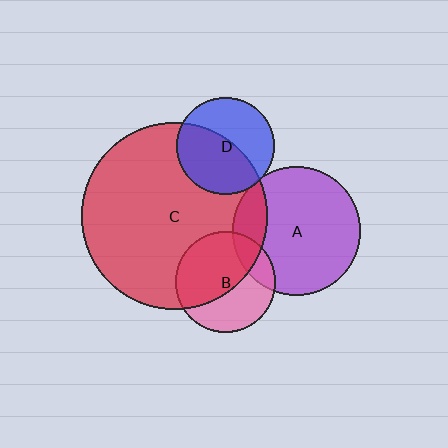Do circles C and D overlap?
Yes.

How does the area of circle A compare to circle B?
Approximately 1.6 times.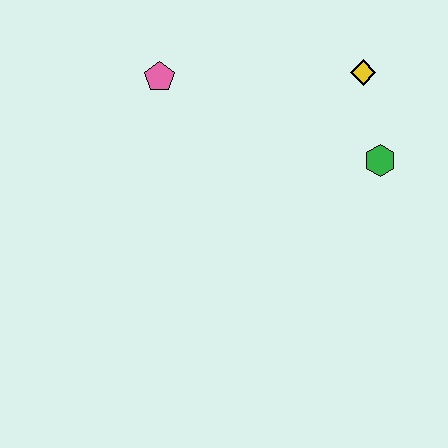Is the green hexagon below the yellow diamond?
Yes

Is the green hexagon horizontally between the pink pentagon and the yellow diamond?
No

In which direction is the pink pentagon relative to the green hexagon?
The pink pentagon is to the left of the green hexagon.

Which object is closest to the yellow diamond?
The green hexagon is closest to the yellow diamond.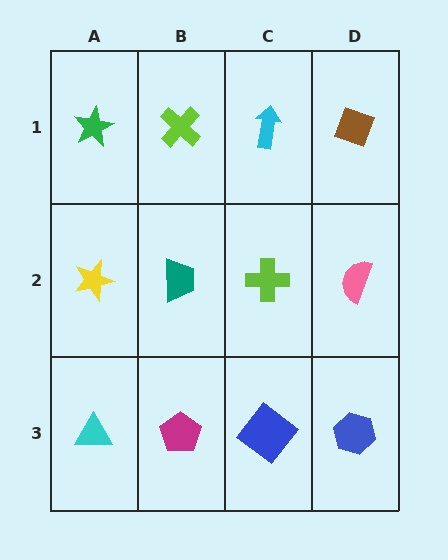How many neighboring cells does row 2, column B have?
4.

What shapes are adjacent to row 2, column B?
A lime cross (row 1, column B), a magenta pentagon (row 3, column B), a yellow star (row 2, column A), a lime cross (row 2, column C).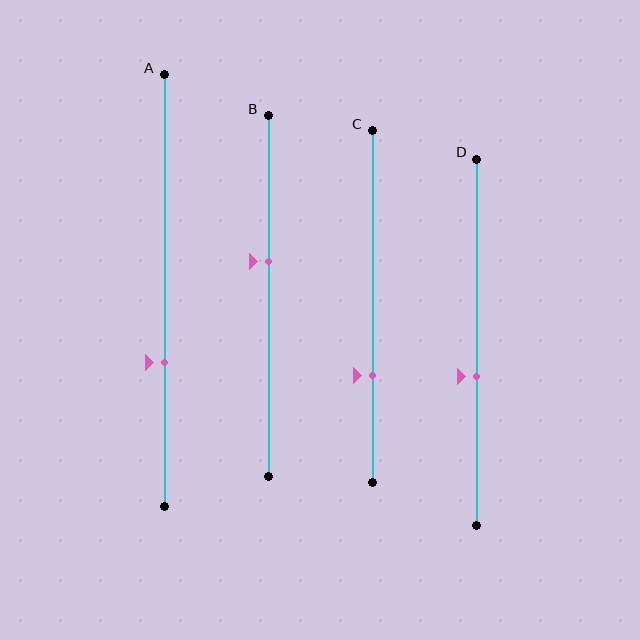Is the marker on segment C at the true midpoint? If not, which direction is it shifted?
No, the marker on segment C is shifted downward by about 20% of the segment length.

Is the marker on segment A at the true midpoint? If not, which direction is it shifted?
No, the marker on segment A is shifted downward by about 17% of the segment length.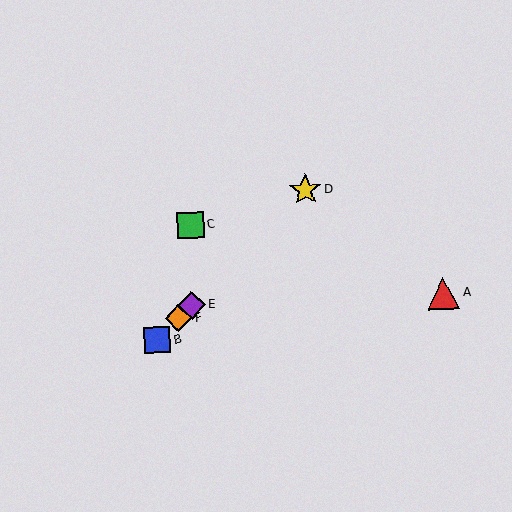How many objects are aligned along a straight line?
4 objects (B, D, E, F) are aligned along a straight line.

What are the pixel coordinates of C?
Object C is at (190, 225).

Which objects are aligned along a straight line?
Objects B, D, E, F are aligned along a straight line.